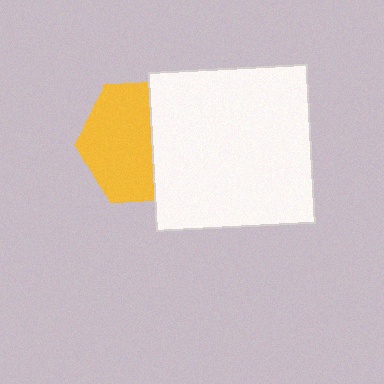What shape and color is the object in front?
The object in front is a white square.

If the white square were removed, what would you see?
You would see the complete yellow hexagon.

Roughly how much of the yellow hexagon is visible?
About half of it is visible (roughly 59%).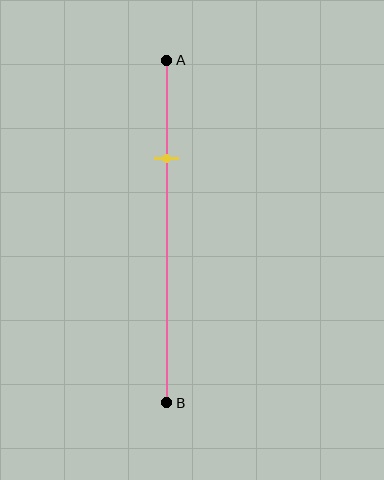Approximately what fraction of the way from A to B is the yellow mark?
The yellow mark is approximately 30% of the way from A to B.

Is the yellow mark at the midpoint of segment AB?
No, the mark is at about 30% from A, not at the 50% midpoint.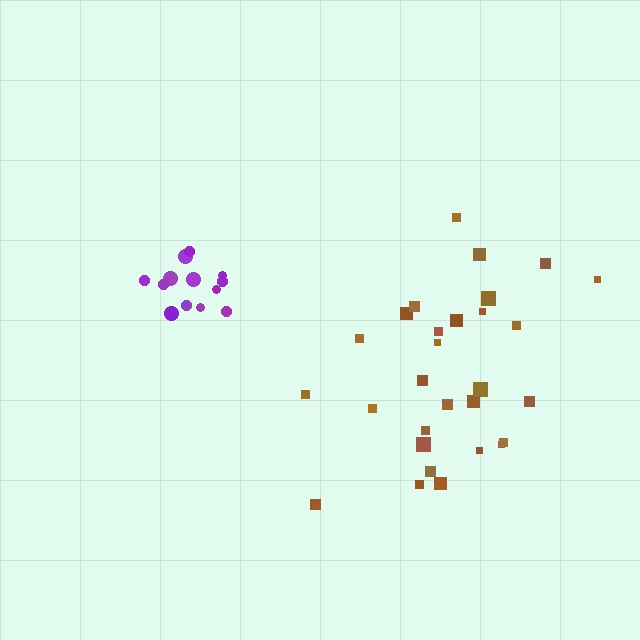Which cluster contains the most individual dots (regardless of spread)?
Brown (29).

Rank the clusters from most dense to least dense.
purple, brown.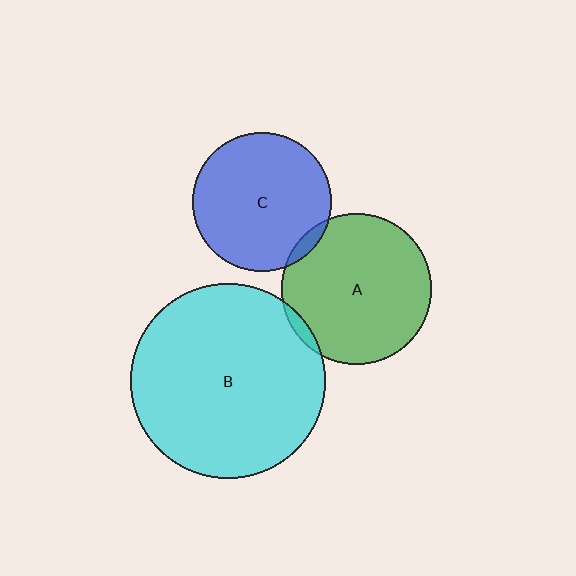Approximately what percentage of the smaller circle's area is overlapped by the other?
Approximately 5%.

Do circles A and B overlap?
Yes.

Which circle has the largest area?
Circle B (cyan).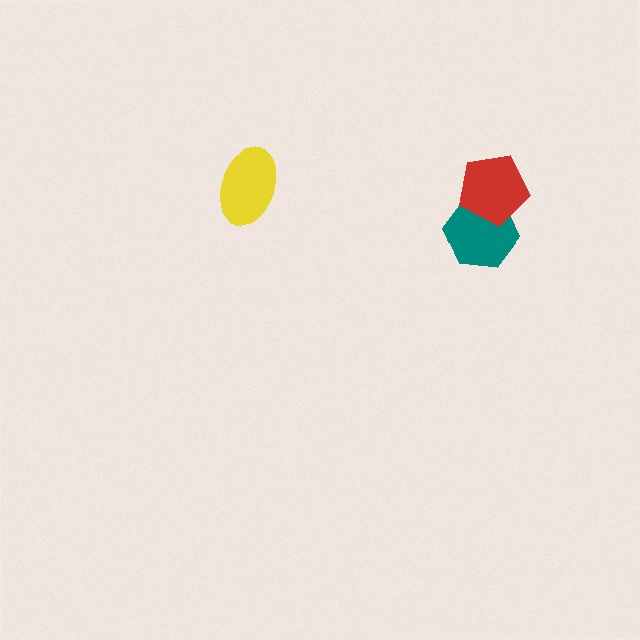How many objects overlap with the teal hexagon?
1 object overlaps with the teal hexagon.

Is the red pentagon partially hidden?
No, no other shape covers it.